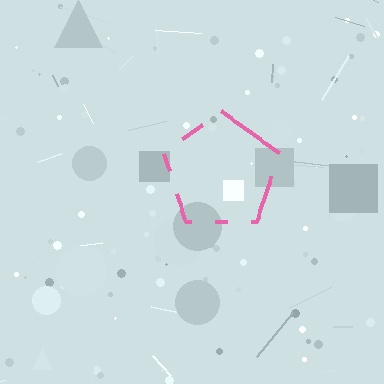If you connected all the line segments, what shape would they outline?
They would outline a pentagon.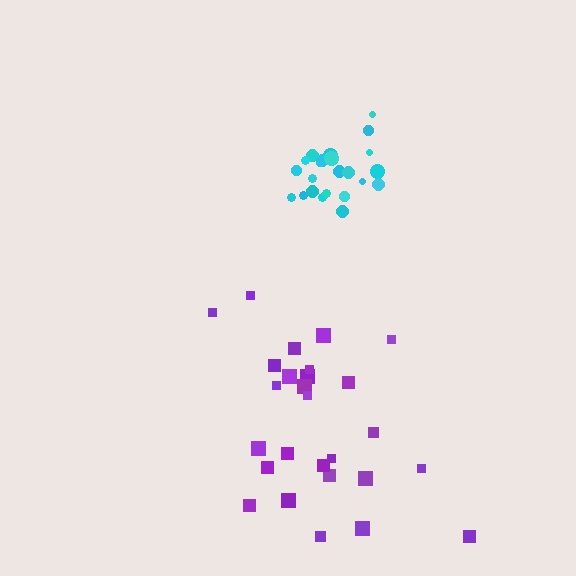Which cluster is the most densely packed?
Cyan.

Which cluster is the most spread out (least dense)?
Purple.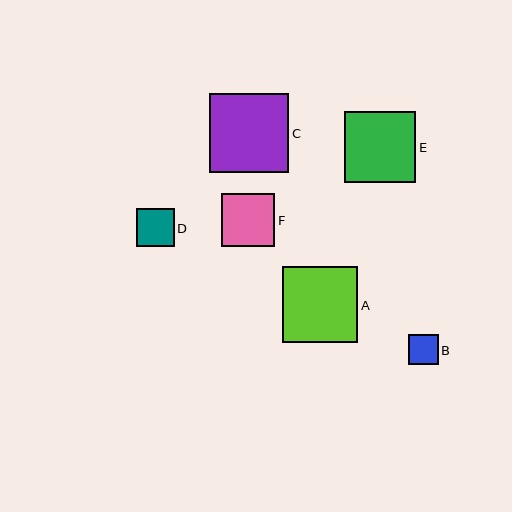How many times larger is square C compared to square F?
Square C is approximately 1.5 times the size of square F.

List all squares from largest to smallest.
From largest to smallest: C, A, E, F, D, B.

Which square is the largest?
Square C is the largest with a size of approximately 79 pixels.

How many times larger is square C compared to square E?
Square C is approximately 1.1 times the size of square E.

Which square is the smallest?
Square B is the smallest with a size of approximately 30 pixels.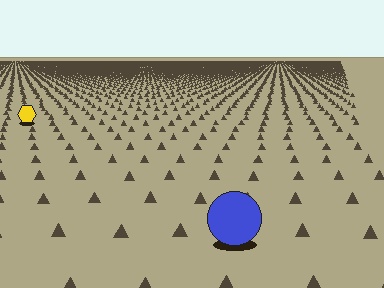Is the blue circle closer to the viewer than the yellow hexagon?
Yes. The blue circle is closer — you can tell from the texture gradient: the ground texture is coarser near it.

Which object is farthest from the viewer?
The yellow hexagon is farthest from the viewer. It appears smaller and the ground texture around it is denser.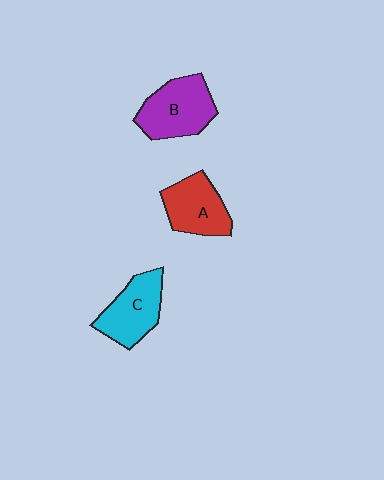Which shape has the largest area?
Shape B (purple).